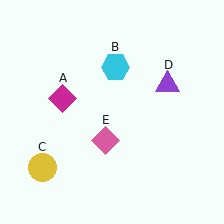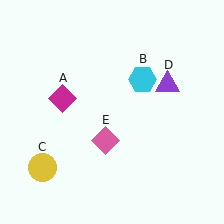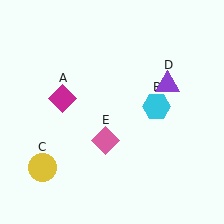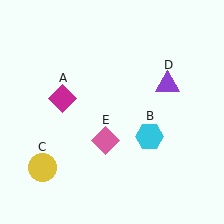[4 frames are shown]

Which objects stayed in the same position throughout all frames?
Magenta diamond (object A) and yellow circle (object C) and purple triangle (object D) and pink diamond (object E) remained stationary.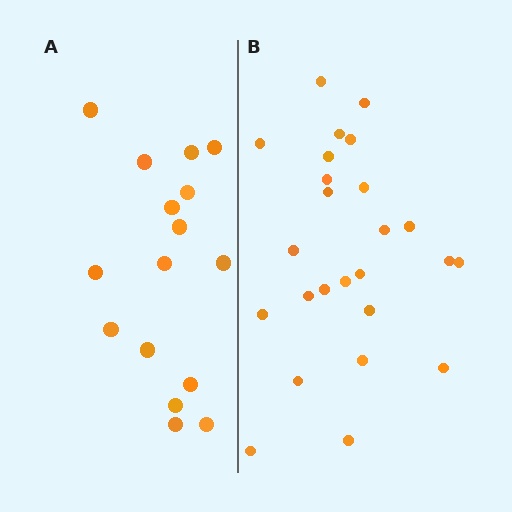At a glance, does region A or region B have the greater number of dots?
Region B (the right region) has more dots.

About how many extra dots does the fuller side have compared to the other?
Region B has roughly 8 or so more dots than region A.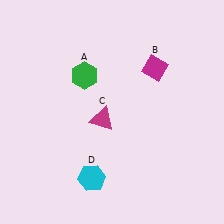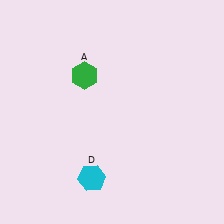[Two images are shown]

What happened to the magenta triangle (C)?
The magenta triangle (C) was removed in Image 2. It was in the bottom-left area of Image 1.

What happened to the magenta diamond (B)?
The magenta diamond (B) was removed in Image 2. It was in the top-right area of Image 1.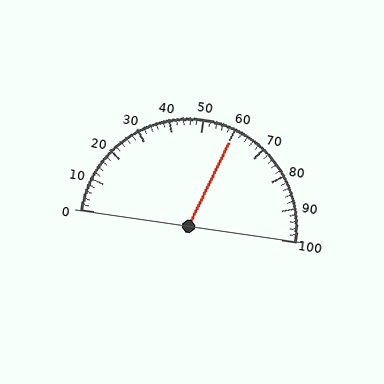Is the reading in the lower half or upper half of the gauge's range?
The reading is in the upper half of the range (0 to 100).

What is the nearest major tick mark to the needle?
The nearest major tick mark is 60.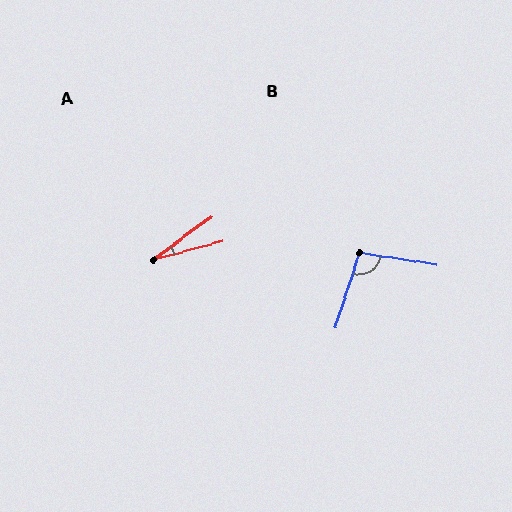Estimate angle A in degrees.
Approximately 22 degrees.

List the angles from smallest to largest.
A (22°), B (99°).